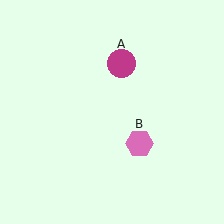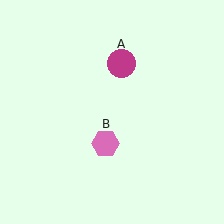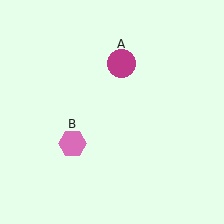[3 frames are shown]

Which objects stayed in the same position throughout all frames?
Magenta circle (object A) remained stationary.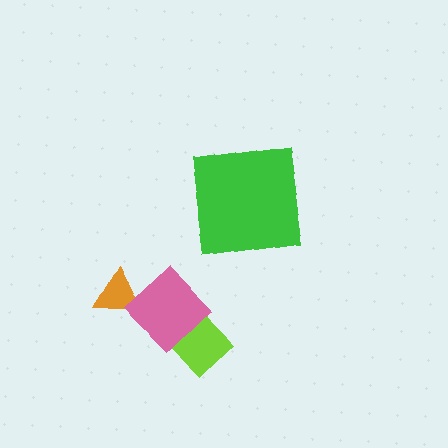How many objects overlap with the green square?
0 objects overlap with the green square.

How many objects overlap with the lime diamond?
1 object overlaps with the lime diamond.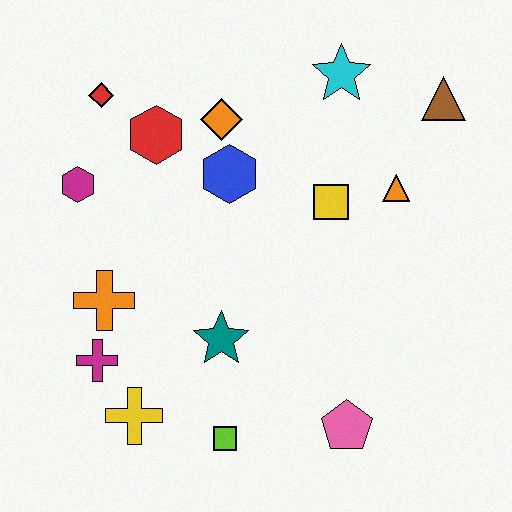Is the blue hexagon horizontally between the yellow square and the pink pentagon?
No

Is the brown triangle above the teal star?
Yes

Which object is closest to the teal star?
The lime square is closest to the teal star.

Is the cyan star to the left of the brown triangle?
Yes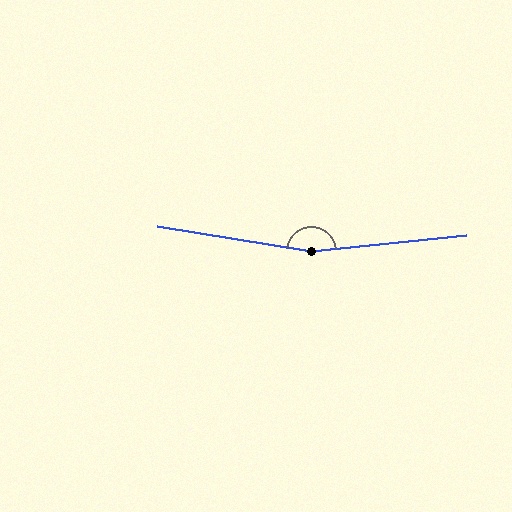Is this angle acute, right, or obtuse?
It is obtuse.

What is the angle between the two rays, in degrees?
Approximately 165 degrees.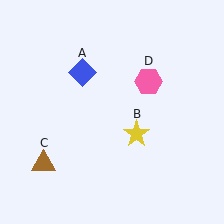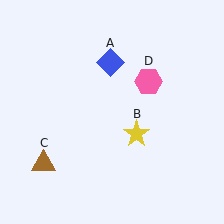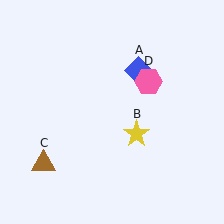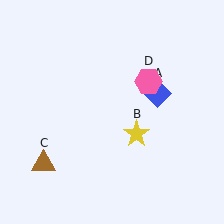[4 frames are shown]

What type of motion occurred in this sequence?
The blue diamond (object A) rotated clockwise around the center of the scene.